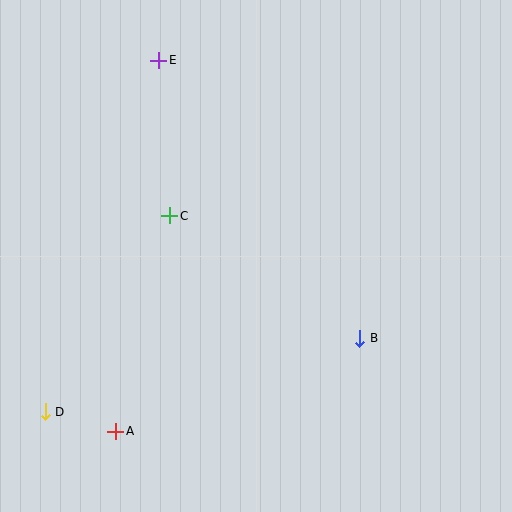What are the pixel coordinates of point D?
Point D is at (45, 412).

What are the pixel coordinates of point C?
Point C is at (170, 216).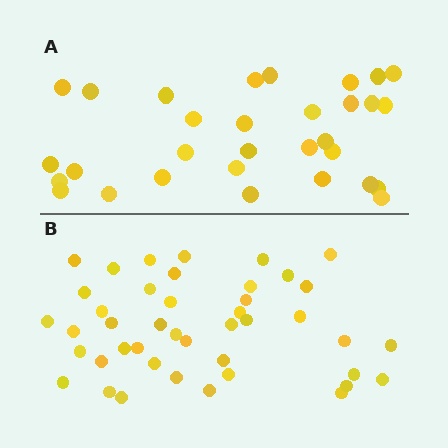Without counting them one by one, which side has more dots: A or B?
Region B (the bottom region) has more dots.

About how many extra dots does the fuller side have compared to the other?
Region B has roughly 12 or so more dots than region A.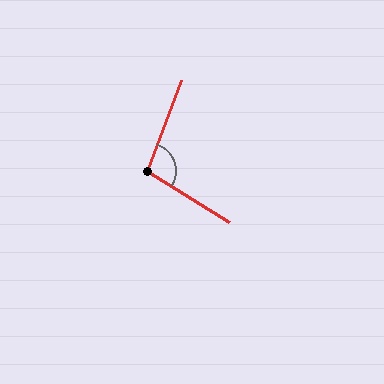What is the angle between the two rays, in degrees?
Approximately 101 degrees.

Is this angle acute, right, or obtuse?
It is obtuse.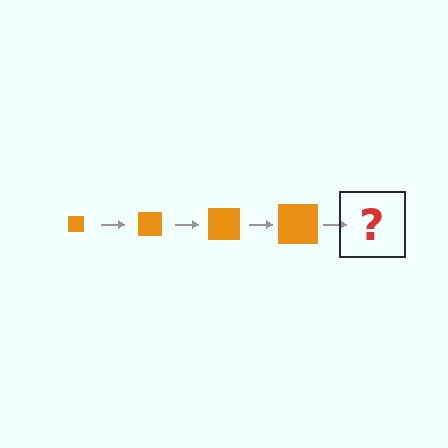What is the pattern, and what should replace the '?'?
The pattern is that the square gets progressively larger each step. The '?' should be an orange square, larger than the previous one.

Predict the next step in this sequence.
The next step is an orange square, larger than the previous one.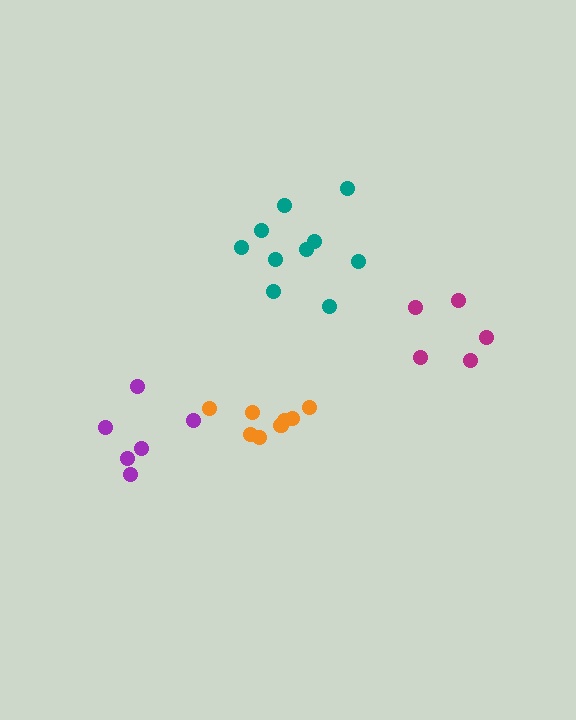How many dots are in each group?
Group 1: 10 dots, Group 2: 9 dots, Group 3: 6 dots, Group 4: 5 dots (30 total).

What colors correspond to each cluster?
The clusters are colored: teal, orange, purple, magenta.